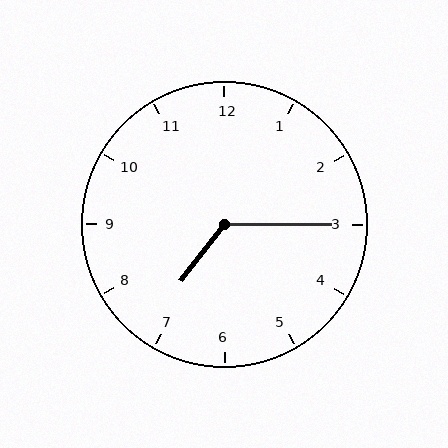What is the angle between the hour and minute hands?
Approximately 128 degrees.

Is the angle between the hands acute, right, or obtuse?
It is obtuse.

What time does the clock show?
7:15.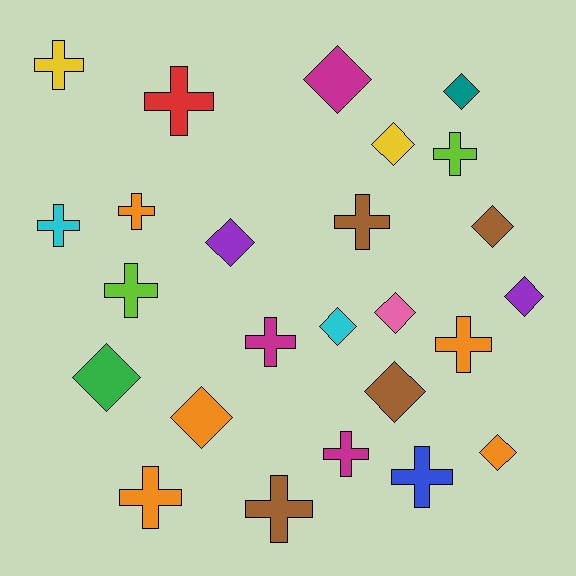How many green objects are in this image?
There is 1 green object.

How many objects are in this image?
There are 25 objects.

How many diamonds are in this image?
There are 12 diamonds.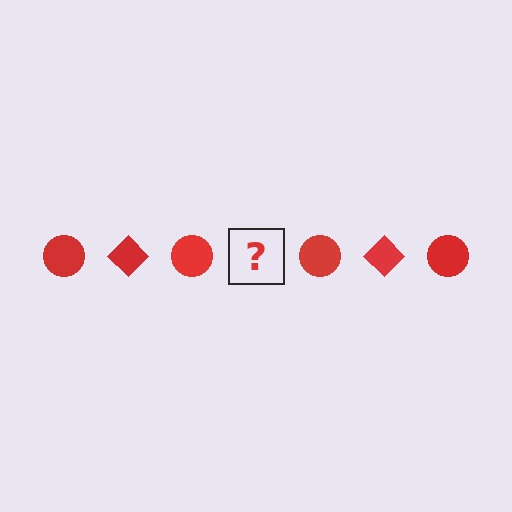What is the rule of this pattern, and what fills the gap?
The rule is that the pattern cycles through circle, diamond shapes in red. The gap should be filled with a red diamond.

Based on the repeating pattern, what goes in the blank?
The blank should be a red diamond.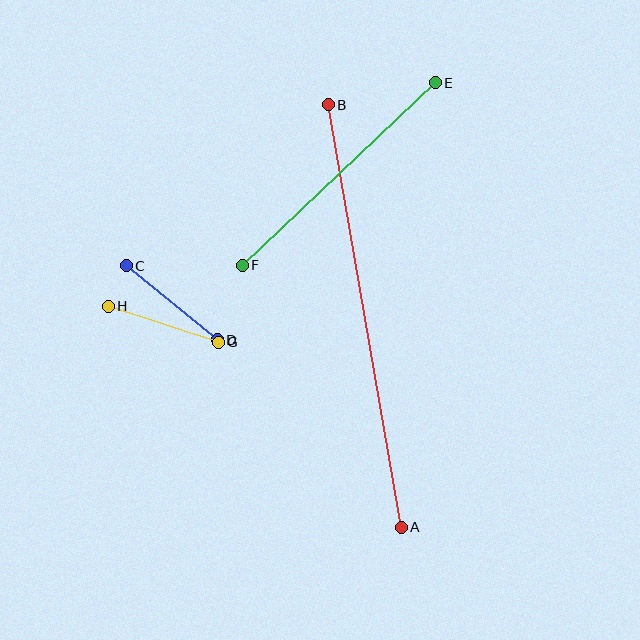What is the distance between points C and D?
The distance is approximately 117 pixels.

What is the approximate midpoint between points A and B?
The midpoint is at approximately (365, 316) pixels.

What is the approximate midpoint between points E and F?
The midpoint is at approximately (339, 174) pixels.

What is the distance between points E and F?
The distance is approximately 266 pixels.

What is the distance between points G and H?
The distance is approximately 116 pixels.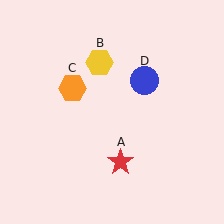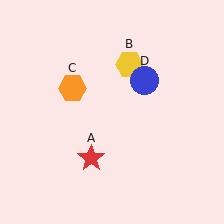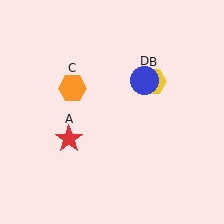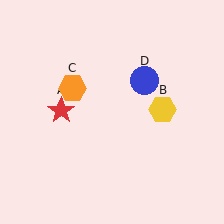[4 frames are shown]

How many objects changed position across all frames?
2 objects changed position: red star (object A), yellow hexagon (object B).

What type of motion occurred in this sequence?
The red star (object A), yellow hexagon (object B) rotated clockwise around the center of the scene.